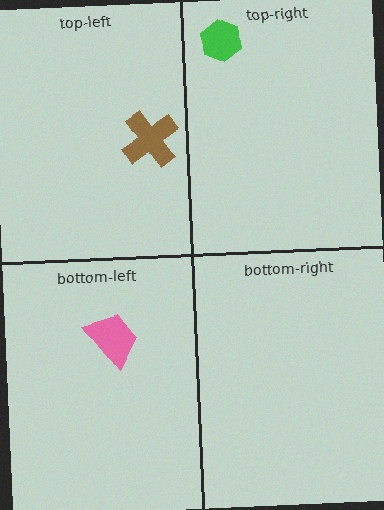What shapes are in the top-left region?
The brown cross.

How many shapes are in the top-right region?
1.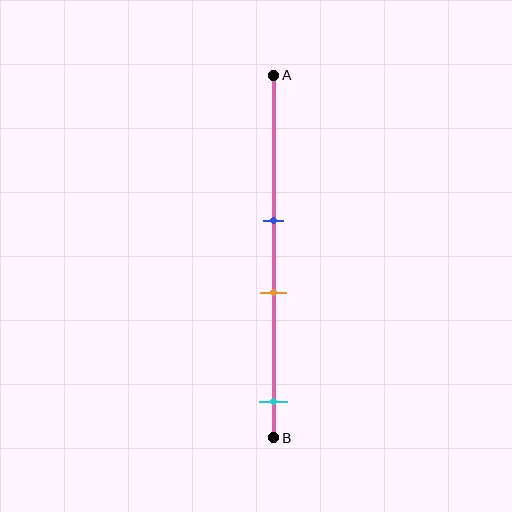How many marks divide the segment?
There are 3 marks dividing the segment.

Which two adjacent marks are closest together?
The blue and orange marks are the closest adjacent pair.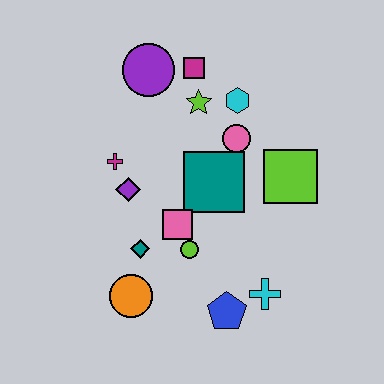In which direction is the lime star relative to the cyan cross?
The lime star is above the cyan cross.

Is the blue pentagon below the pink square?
Yes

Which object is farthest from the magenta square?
The blue pentagon is farthest from the magenta square.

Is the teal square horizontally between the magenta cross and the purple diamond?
No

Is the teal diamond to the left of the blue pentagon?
Yes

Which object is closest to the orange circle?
The teal diamond is closest to the orange circle.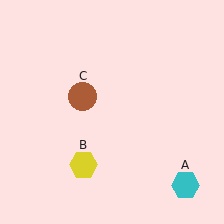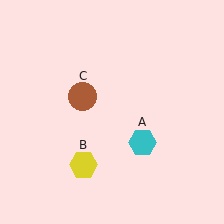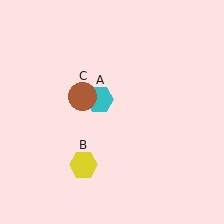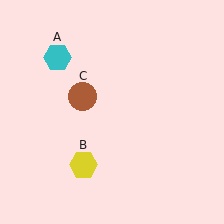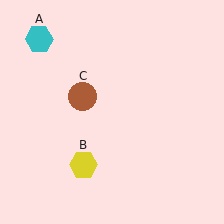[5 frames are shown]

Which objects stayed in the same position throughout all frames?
Yellow hexagon (object B) and brown circle (object C) remained stationary.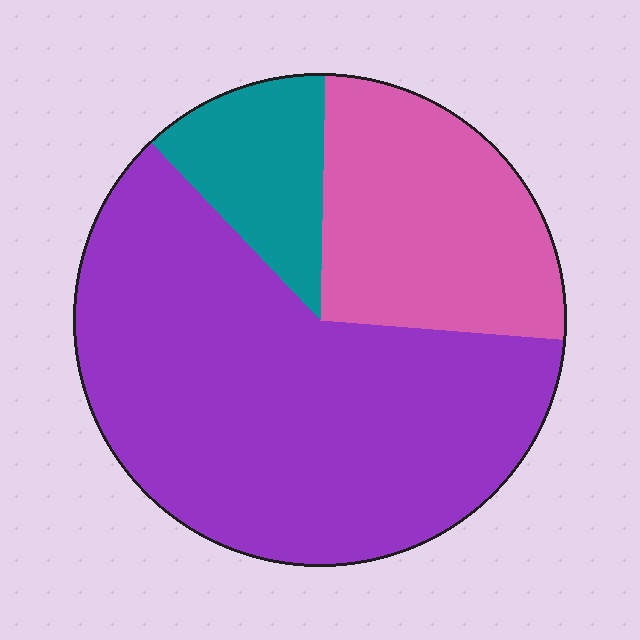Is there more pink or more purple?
Purple.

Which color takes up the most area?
Purple, at roughly 60%.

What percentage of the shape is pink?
Pink takes up about one quarter (1/4) of the shape.